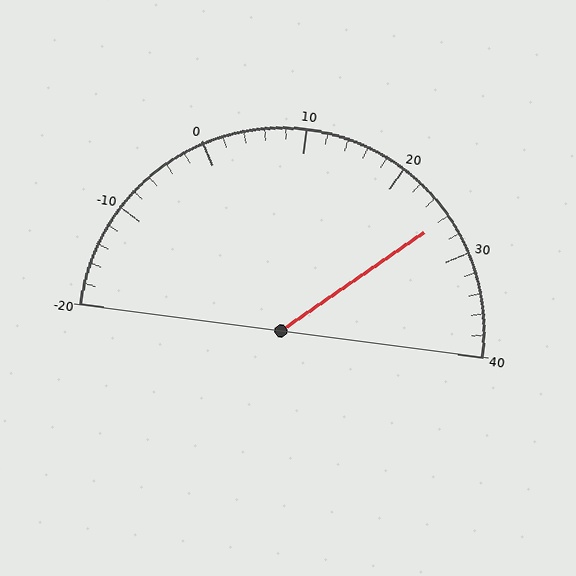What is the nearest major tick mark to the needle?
The nearest major tick mark is 30.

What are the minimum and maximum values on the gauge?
The gauge ranges from -20 to 40.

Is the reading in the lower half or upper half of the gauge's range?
The reading is in the upper half of the range (-20 to 40).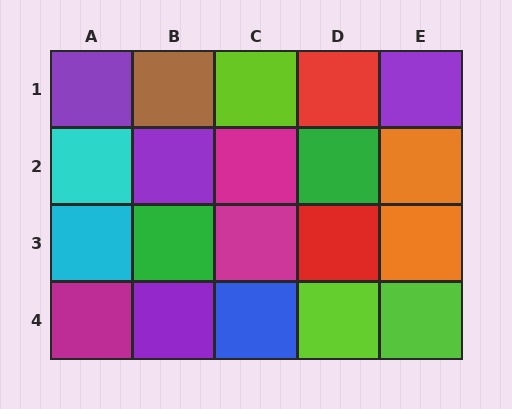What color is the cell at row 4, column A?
Magenta.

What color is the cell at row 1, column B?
Brown.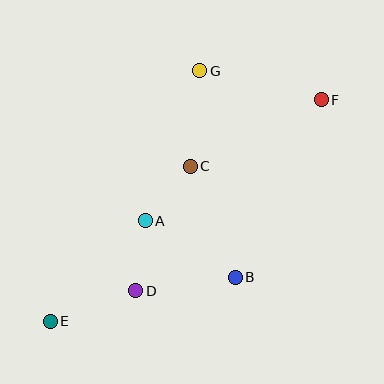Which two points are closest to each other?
Points A and C are closest to each other.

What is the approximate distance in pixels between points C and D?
The distance between C and D is approximately 136 pixels.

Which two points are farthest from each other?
Points E and F are farthest from each other.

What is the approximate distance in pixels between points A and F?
The distance between A and F is approximately 214 pixels.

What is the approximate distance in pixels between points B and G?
The distance between B and G is approximately 210 pixels.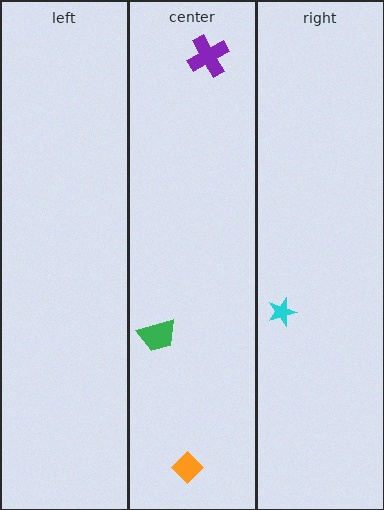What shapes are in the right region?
The cyan star.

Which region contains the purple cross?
The center region.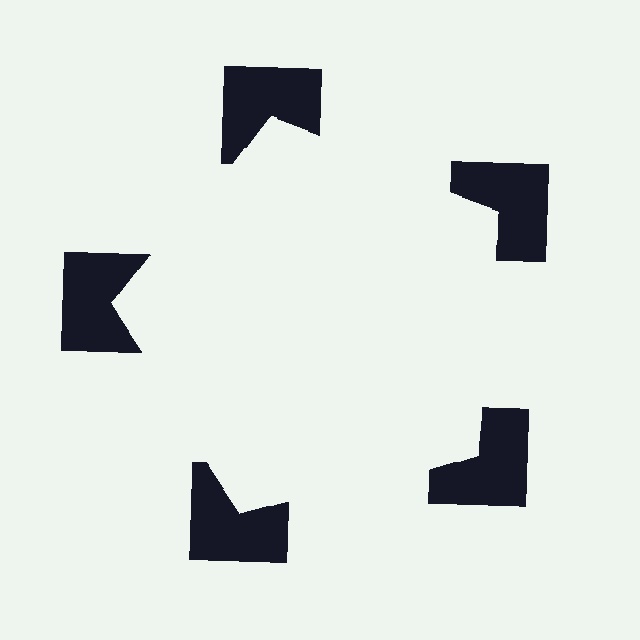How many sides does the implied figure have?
5 sides.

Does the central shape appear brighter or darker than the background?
It typically appears slightly brighter than the background, even though no actual brightness change is drawn.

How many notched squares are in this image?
There are 5 — one at each vertex of the illusory pentagon.